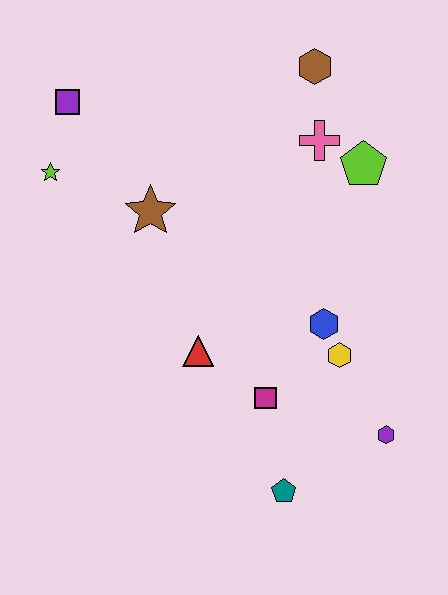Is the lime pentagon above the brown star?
Yes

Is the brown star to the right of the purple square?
Yes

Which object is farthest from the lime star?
The purple hexagon is farthest from the lime star.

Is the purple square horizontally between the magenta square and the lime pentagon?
No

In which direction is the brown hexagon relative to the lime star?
The brown hexagon is to the right of the lime star.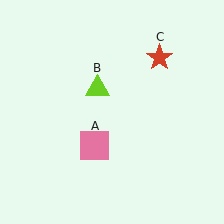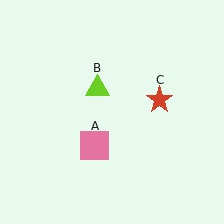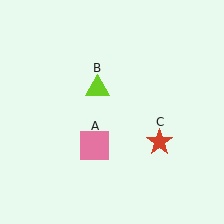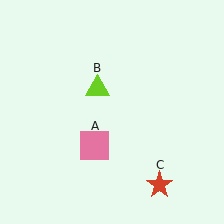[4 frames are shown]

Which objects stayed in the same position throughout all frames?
Pink square (object A) and lime triangle (object B) remained stationary.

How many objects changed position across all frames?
1 object changed position: red star (object C).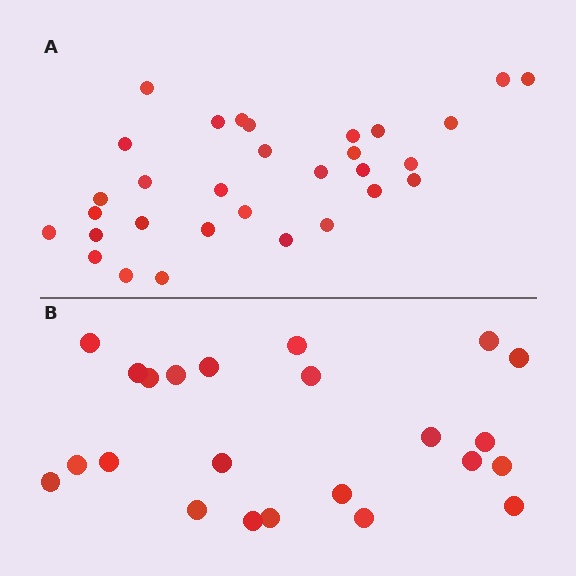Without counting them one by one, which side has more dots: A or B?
Region A (the top region) has more dots.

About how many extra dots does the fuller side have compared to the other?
Region A has roughly 8 or so more dots than region B.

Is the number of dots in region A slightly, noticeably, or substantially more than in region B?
Region A has noticeably more, but not dramatically so. The ratio is roughly 1.3 to 1.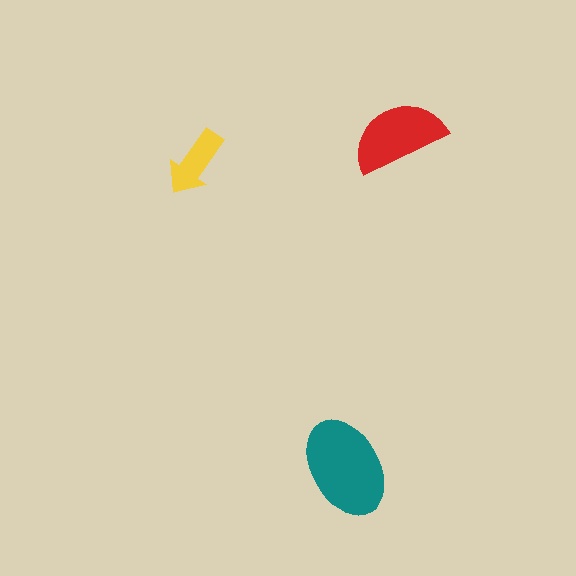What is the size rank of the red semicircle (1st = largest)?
2nd.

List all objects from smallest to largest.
The yellow arrow, the red semicircle, the teal ellipse.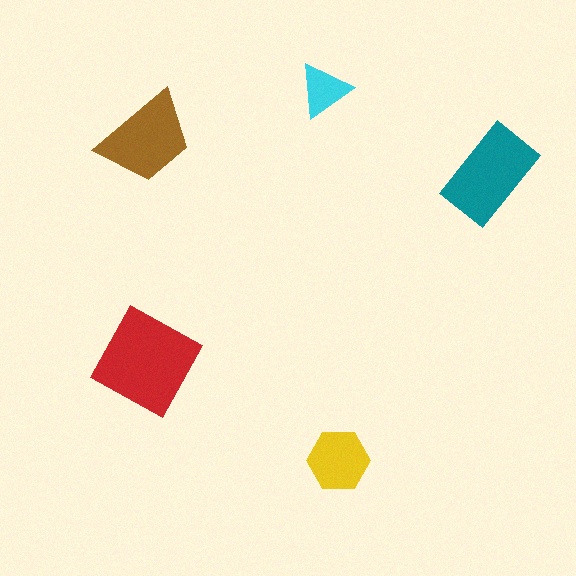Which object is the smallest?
The cyan triangle.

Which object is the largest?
The red diamond.